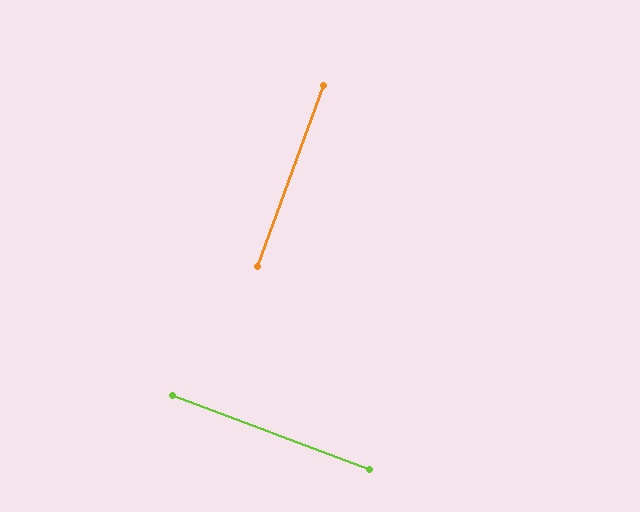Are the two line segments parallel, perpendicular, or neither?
Perpendicular — they meet at approximately 89°.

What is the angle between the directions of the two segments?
Approximately 89 degrees.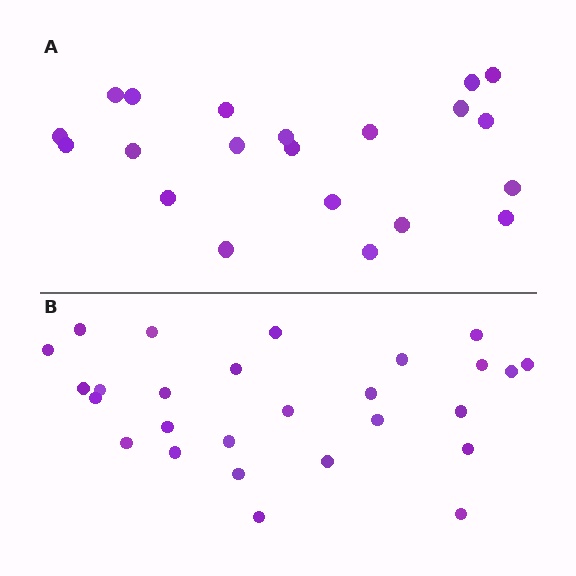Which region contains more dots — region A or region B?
Region B (the bottom region) has more dots.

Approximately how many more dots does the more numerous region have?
Region B has about 6 more dots than region A.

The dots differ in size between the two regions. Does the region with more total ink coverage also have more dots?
No. Region A has more total ink coverage because its dots are larger, but region B actually contains more individual dots. Total area can be misleading — the number of items is what matters here.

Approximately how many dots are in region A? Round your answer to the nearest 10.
About 20 dots. (The exact count is 21, which rounds to 20.)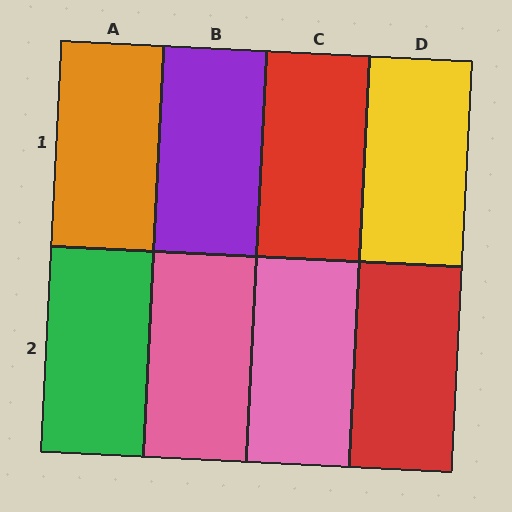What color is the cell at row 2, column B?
Pink.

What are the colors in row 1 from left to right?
Orange, purple, red, yellow.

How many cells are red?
2 cells are red.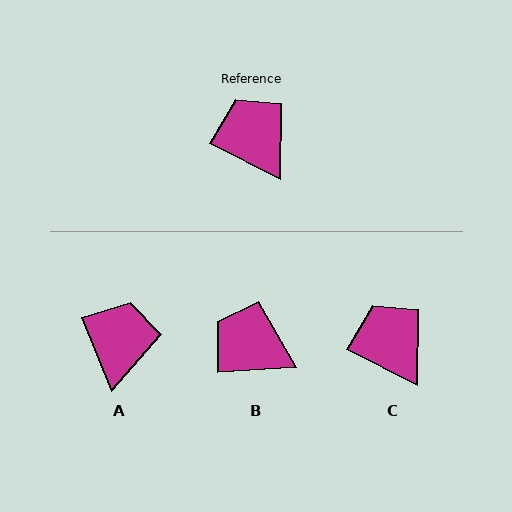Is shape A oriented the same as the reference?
No, it is off by about 41 degrees.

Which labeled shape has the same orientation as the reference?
C.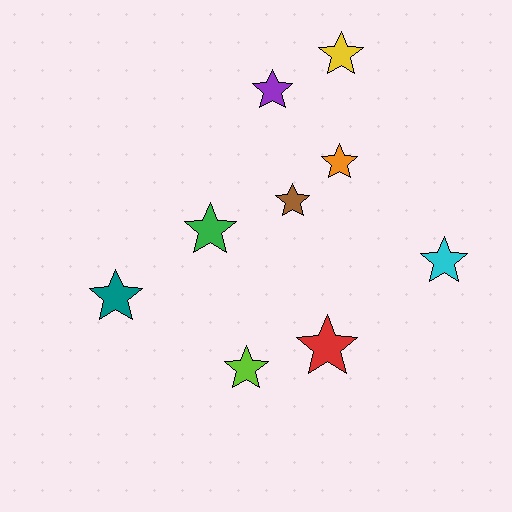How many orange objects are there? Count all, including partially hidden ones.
There is 1 orange object.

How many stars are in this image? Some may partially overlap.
There are 9 stars.